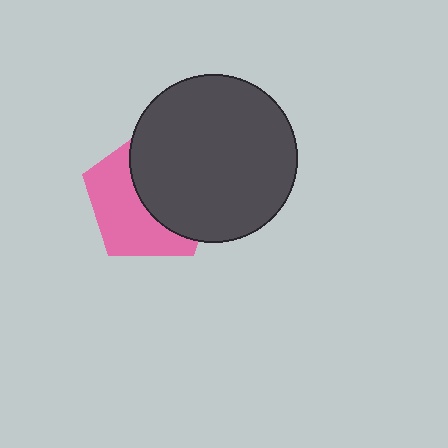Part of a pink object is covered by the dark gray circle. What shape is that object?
It is a pentagon.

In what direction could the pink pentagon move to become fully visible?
The pink pentagon could move left. That would shift it out from behind the dark gray circle entirely.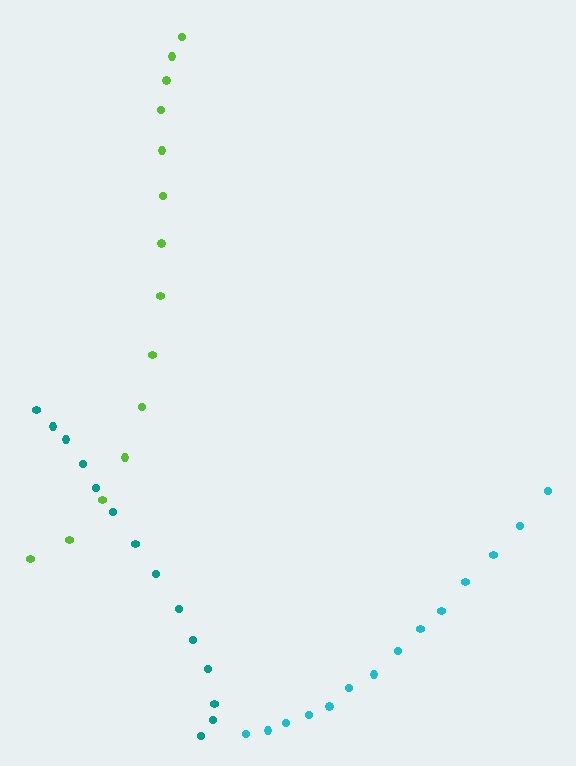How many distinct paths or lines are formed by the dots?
There are 3 distinct paths.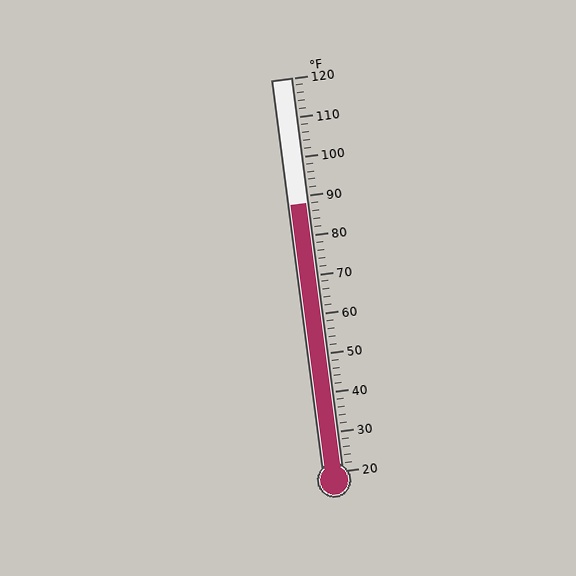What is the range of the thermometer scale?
The thermometer scale ranges from 20°F to 120°F.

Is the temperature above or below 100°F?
The temperature is below 100°F.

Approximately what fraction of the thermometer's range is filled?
The thermometer is filled to approximately 70% of its range.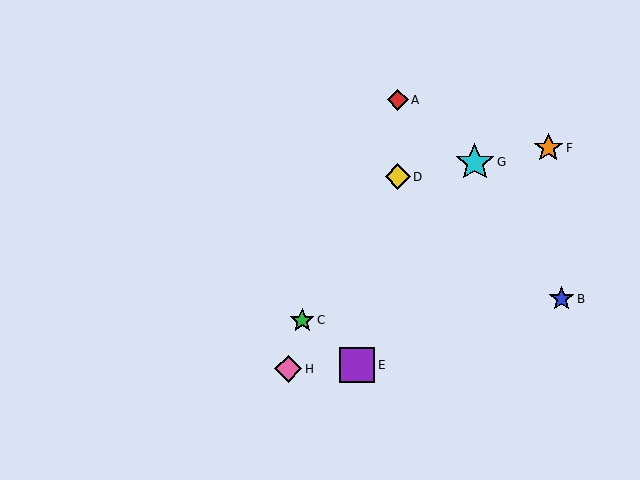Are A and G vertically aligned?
No, A is at x≈398 and G is at x≈475.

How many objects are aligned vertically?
2 objects (A, D) are aligned vertically.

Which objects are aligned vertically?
Objects A, D are aligned vertically.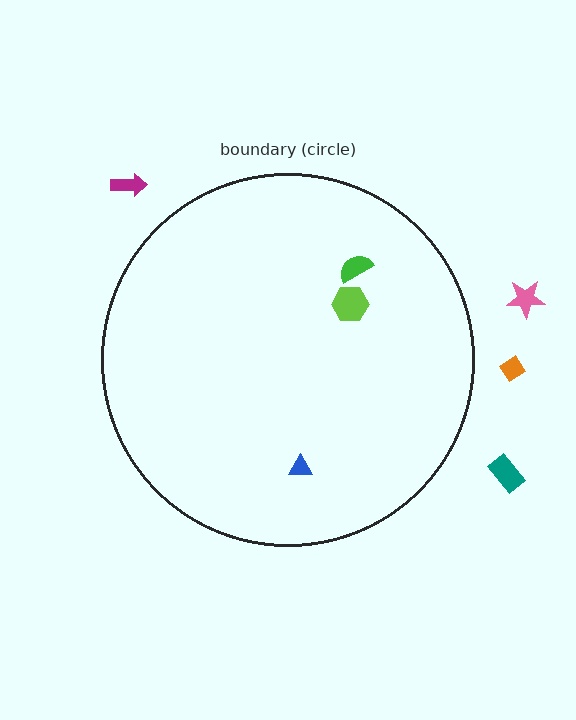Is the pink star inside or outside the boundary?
Outside.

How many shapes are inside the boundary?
3 inside, 4 outside.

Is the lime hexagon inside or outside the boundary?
Inside.